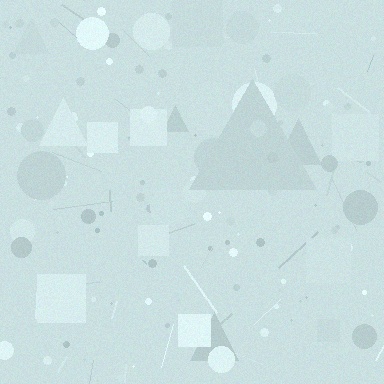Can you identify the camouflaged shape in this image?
The camouflaged shape is a triangle.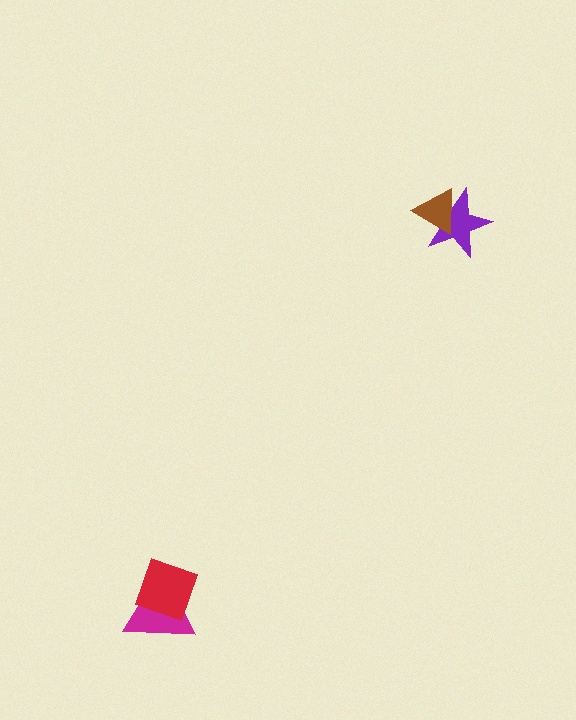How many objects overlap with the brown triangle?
1 object overlaps with the brown triangle.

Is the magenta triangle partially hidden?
Yes, it is partially covered by another shape.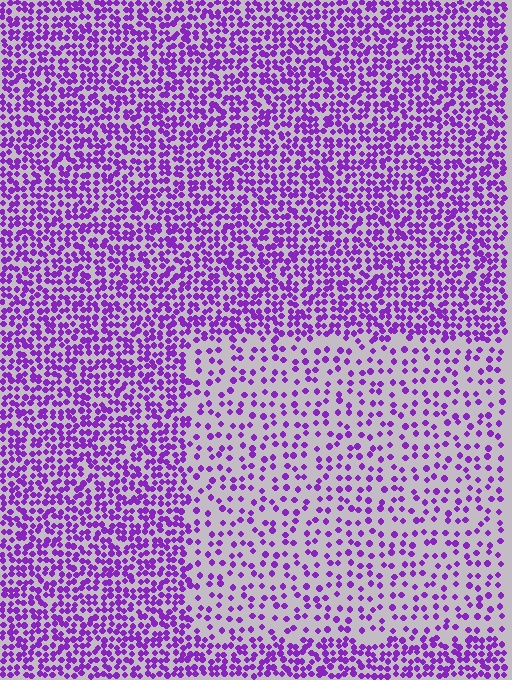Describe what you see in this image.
The image contains small purple elements arranged at two different densities. A rectangle-shaped region is visible where the elements are less densely packed than the surrounding area.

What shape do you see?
I see a rectangle.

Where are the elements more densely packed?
The elements are more densely packed outside the rectangle boundary.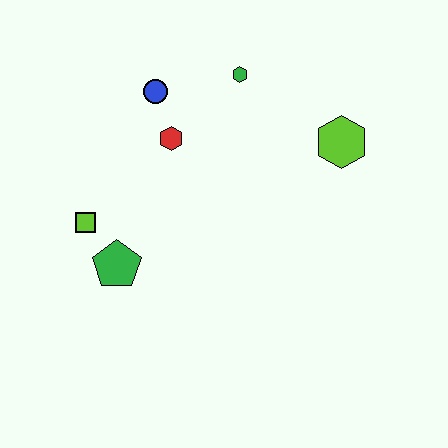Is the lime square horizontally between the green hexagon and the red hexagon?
No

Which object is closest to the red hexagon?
The blue circle is closest to the red hexagon.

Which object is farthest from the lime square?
The lime hexagon is farthest from the lime square.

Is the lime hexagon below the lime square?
No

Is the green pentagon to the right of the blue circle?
No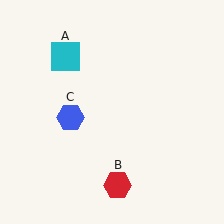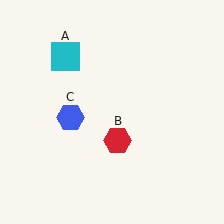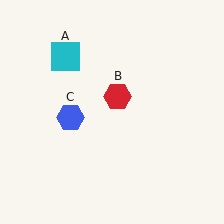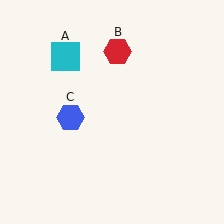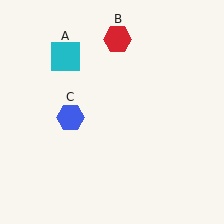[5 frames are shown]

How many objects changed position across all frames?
1 object changed position: red hexagon (object B).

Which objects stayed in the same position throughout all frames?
Cyan square (object A) and blue hexagon (object C) remained stationary.